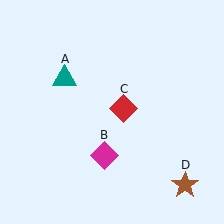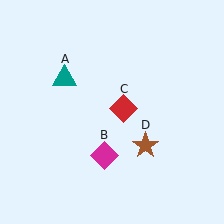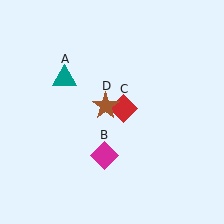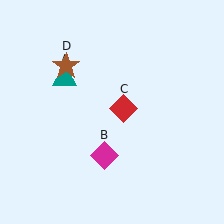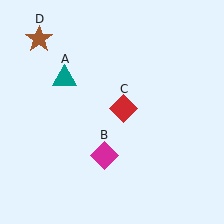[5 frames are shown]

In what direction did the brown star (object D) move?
The brown star (object D) moved up and to the left.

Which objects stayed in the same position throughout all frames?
Teal triangle (object A) and magenta diamond (object B) and red diamond (object C) remained stationary.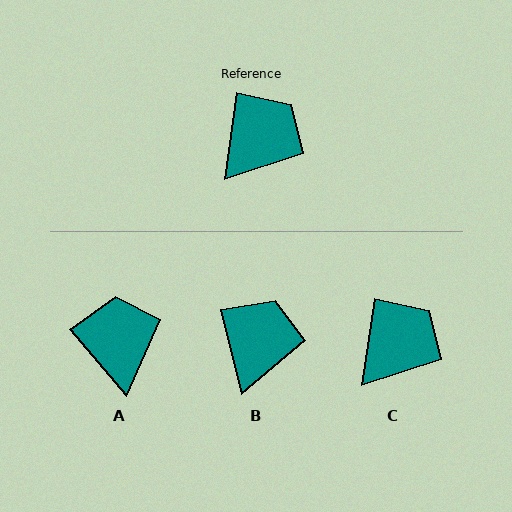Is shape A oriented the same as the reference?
No, it is off by about 48 degrees.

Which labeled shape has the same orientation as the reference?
C.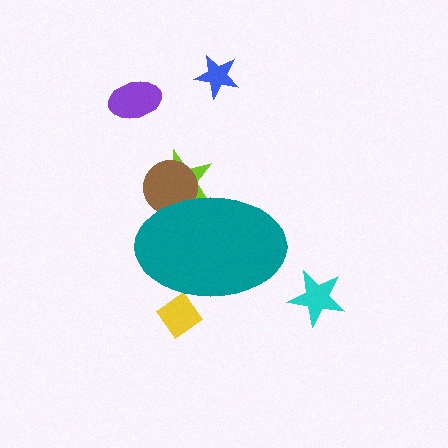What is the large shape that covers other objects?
A teal ellipse.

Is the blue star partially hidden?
No, the blue star is fully visible.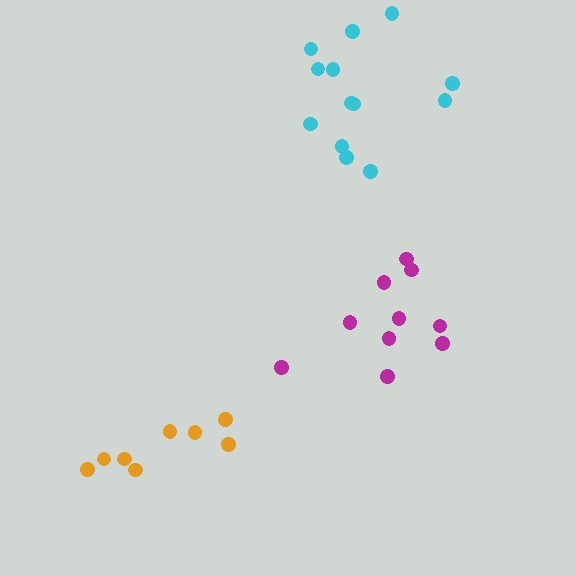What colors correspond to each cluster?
The clusters are colored: orange, cyan, magenta.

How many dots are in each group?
Group 1: 8 dots, Group 2: 13 dots, Group 3: 10 dots (31 total).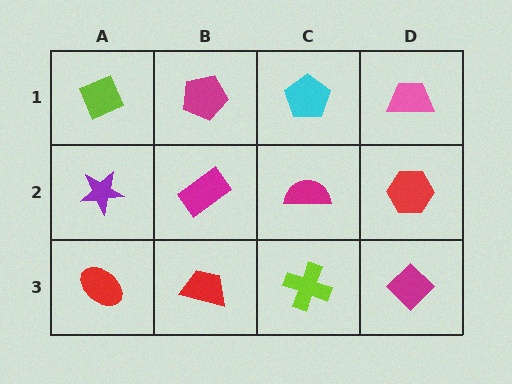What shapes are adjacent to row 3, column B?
A magenta rectangle (row 2, column B), a red ellipse (row 3, column A), a lime cross (row 3, column C).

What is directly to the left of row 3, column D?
A lime cross.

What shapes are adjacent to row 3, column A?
A purple star (row 2, column A), a red trapezoid (row 3, column B).